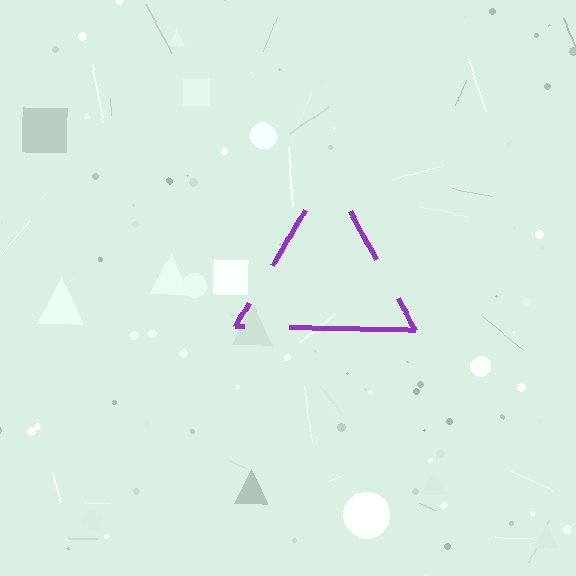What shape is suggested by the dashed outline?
The dashed outline suggests a triangle.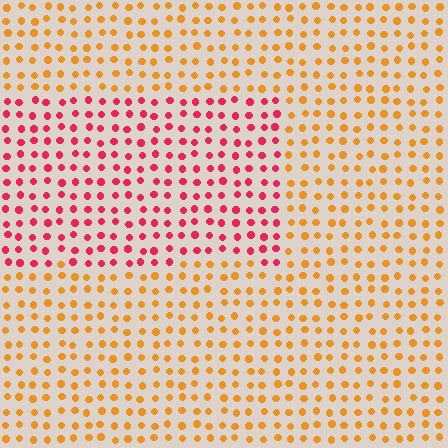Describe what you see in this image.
The image is filled with small orange elements in a uniform arrangement. A rectangle-shaped region is visible where the elements are tinted to a slightly different hue, forming a subtle color boundary.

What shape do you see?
I see a rectangle.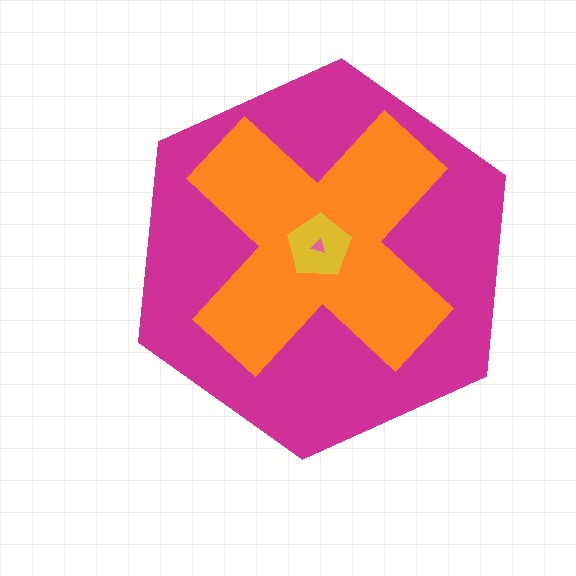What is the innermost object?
The pink triangle.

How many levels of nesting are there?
4.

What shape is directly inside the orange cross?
The yellow pentagon.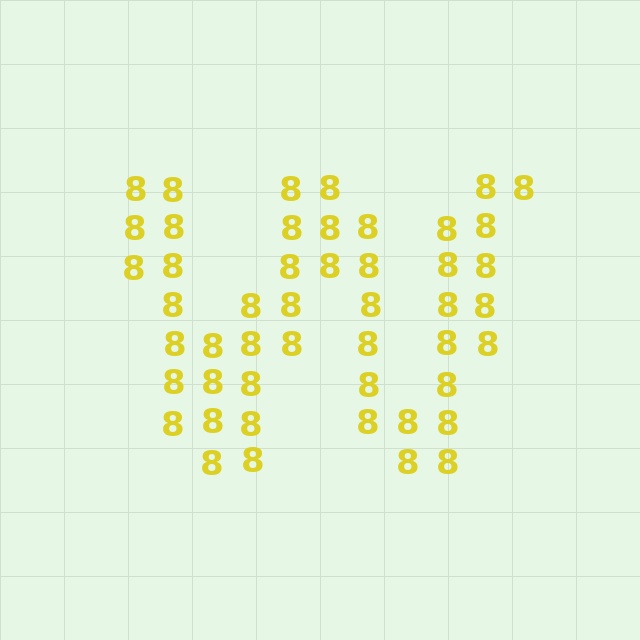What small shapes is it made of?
It is made of small digit 8's.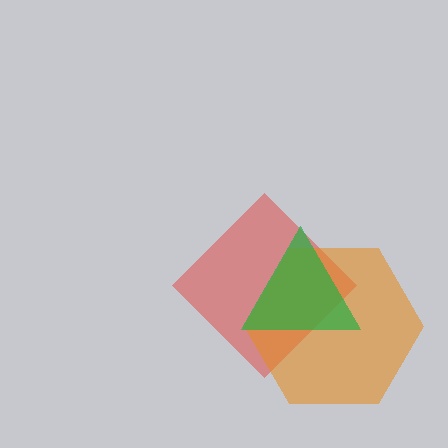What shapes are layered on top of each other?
The layered shapes are: a red diamond, an orange hexagon, a green triangle.